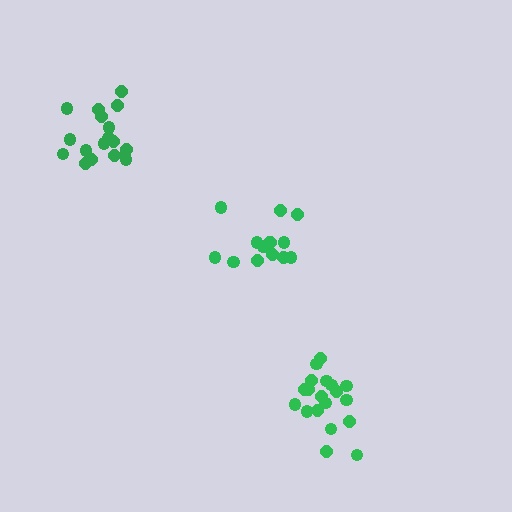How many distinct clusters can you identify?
There are 3 distinct clusters.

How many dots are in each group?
Group 1: 14 dots, Group 2: 18 dots, Group 3: 19 dots (51 total).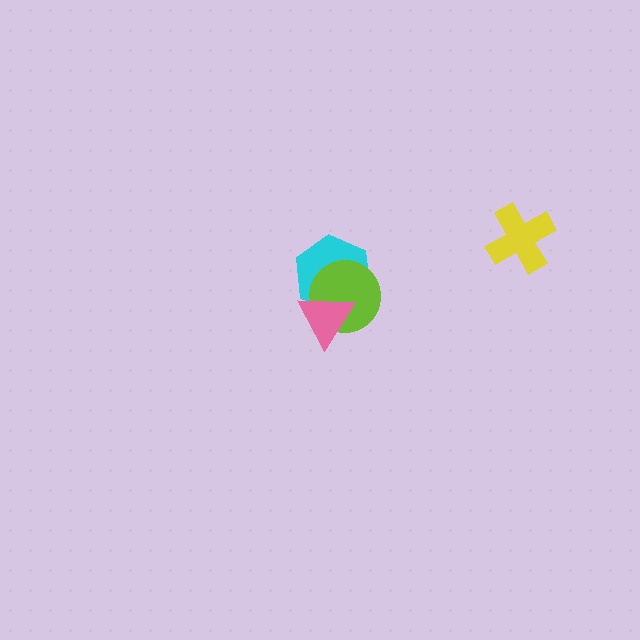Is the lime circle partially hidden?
Yes, it is partially covered by another shape.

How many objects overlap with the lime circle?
2 objects overlap with the lime circle.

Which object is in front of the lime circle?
The pink triangle is in front of the lime circle.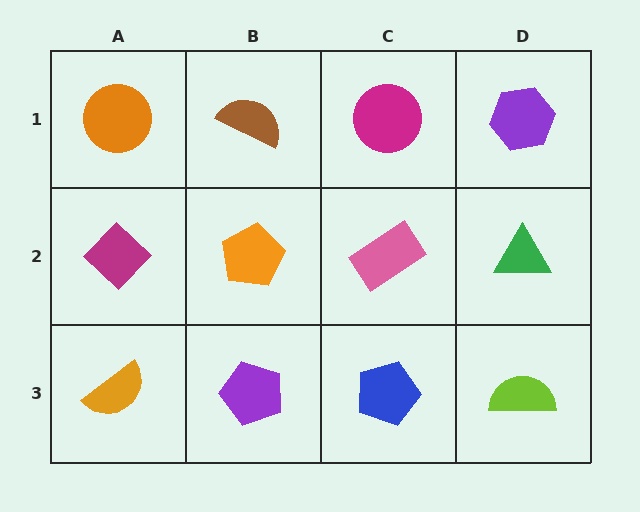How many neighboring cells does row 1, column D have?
2.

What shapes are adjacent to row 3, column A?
A magenta diamond (row 2, column A), a purple pentagon (row 3, column B).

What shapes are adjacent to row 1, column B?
An orange pentagon (row 2, column B), an orange circle (row 1, column A), a magenta circle (row 1, column C).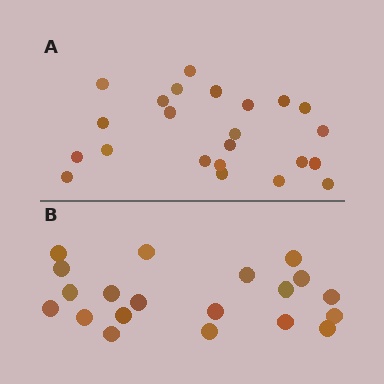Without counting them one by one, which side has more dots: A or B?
Region A (the top region) has more dots.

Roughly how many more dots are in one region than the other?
Region A has just a few more — roughly 2 or 3 more dots than region B.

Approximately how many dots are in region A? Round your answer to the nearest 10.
About 20 dots. (The exact count is 23, which rounds to 20.)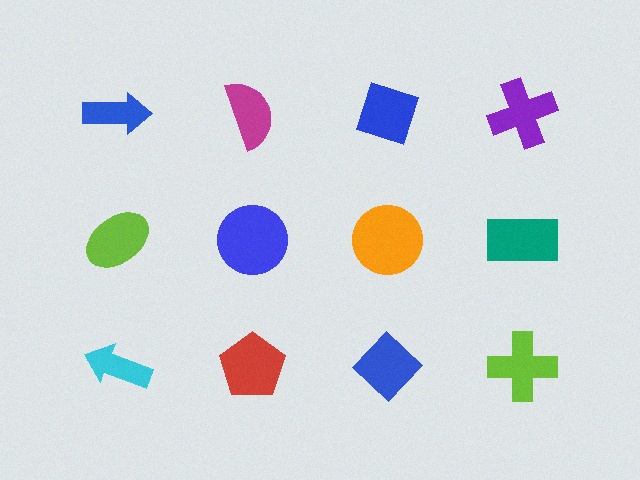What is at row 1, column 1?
A blue arrow.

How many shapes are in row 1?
4 shapes.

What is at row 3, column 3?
A blue diamond.